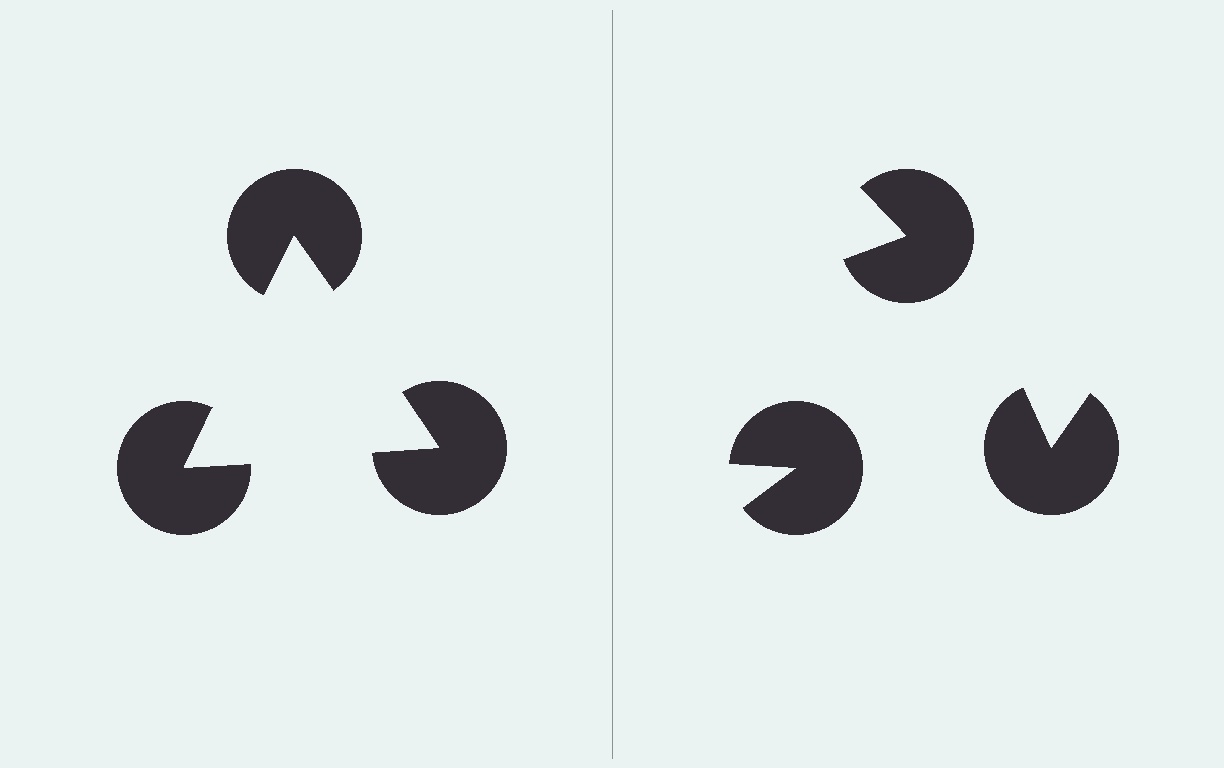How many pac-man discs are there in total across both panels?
6 — 3 on each side.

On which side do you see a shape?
An illusory triangle appears on the left side. On the right side the wedge cuts are rotated, so no coherent shape forms.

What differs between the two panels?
The pac-man discs are positioned identically on both sides; only the wedge orientations differ. On the left they align to a triangle; on the right they are misaligned.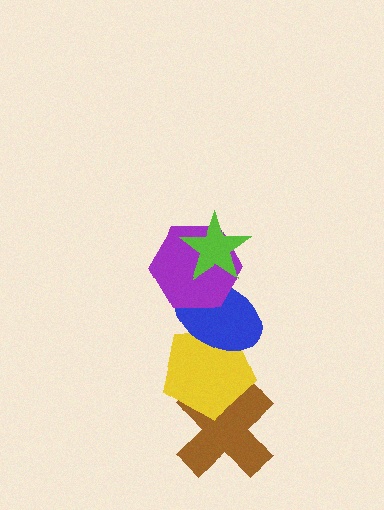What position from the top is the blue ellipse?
The blue ellipse is 3rd from the top.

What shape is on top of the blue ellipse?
The purple hexagon is on top of the blue ellipse.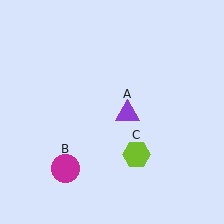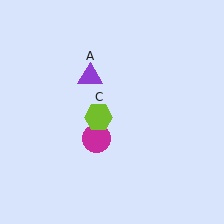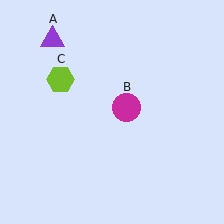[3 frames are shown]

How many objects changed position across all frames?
3 objects changed position: purple triangle (object A), magenta circle (object B), lime hexagon (object C).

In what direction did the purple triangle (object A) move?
The purple triangle (object A) moved up and to the left.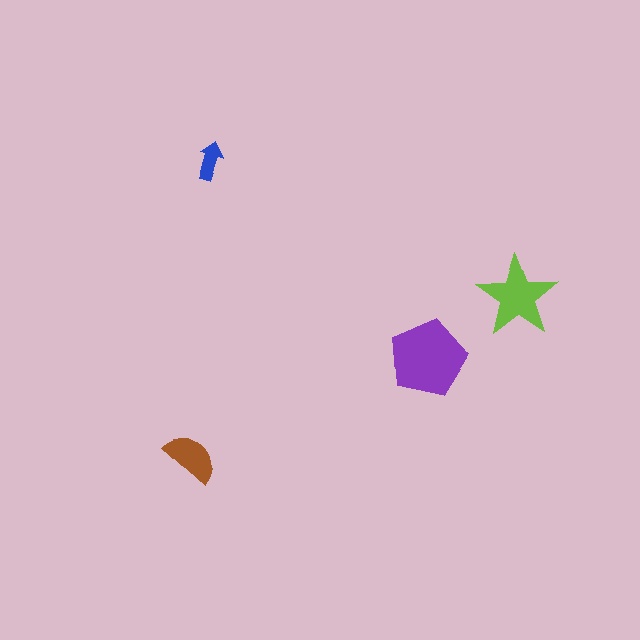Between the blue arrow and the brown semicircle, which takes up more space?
The brown semicircle.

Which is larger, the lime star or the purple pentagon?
The purple pentagon.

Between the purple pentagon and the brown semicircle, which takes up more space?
The purple pentagon.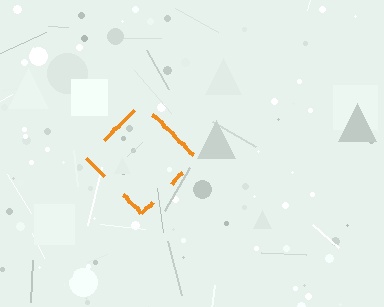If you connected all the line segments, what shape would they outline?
They would outline a diamond.